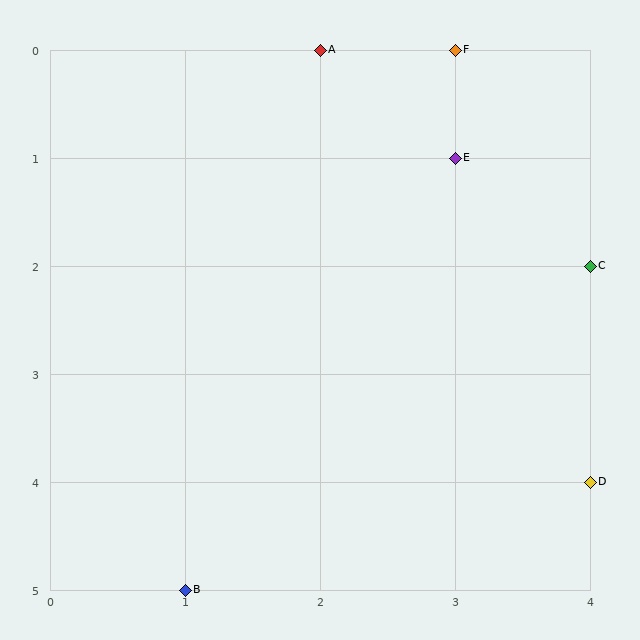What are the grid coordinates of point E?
Point E is at grid coordinates (3, 1).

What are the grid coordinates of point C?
Point C is at grid coordinates (4, 2).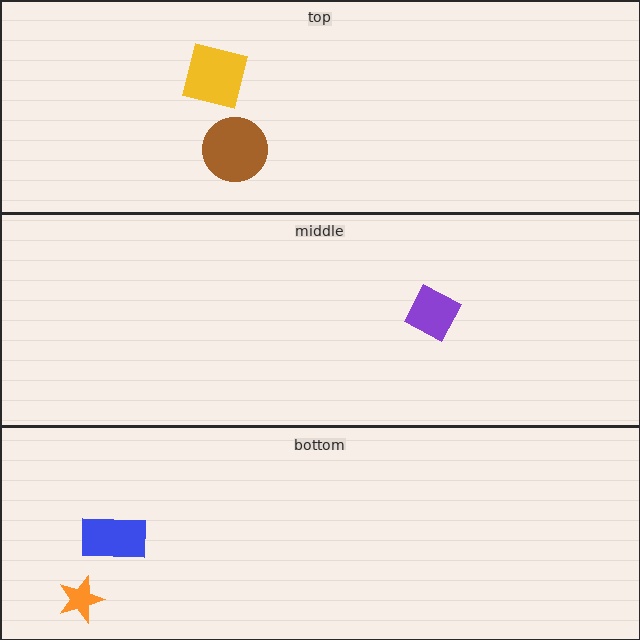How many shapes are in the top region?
2.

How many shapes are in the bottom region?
2.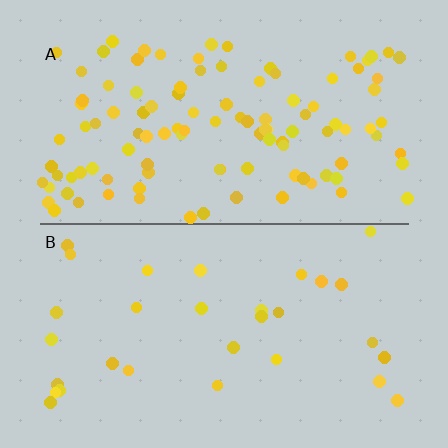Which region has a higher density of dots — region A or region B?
A (the top).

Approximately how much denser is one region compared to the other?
Approximately 3.6× — region A over region B.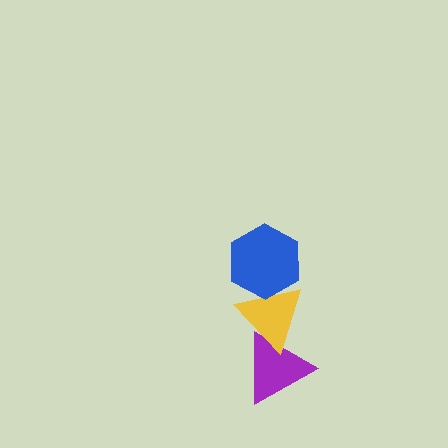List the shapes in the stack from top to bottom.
From top to bottom: the blue hexagon, the yellow triangle, the purple triangle.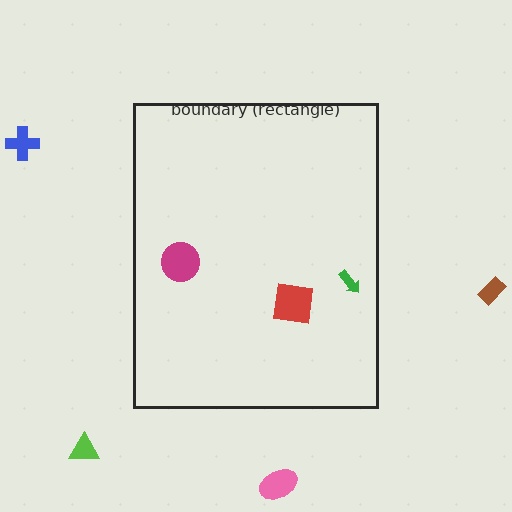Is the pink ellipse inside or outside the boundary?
Outside.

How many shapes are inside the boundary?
3 inside, 4 outside.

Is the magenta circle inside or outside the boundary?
Inside.